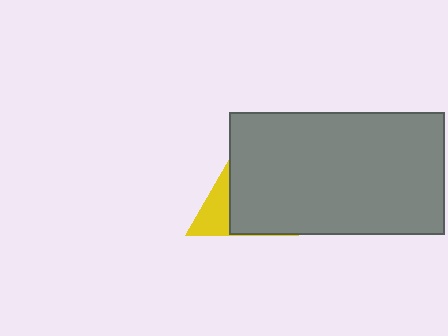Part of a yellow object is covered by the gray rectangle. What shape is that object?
It is a triangle.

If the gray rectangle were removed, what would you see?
You would see the complete yellow triangle.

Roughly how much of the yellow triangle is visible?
A small part of it is visible (roughly 31%).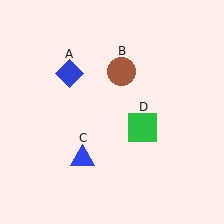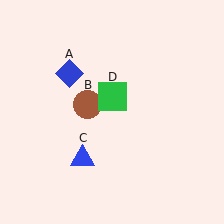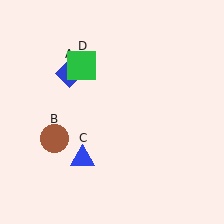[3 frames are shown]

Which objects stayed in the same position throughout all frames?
Blue diamond (object A) and blue triangle (object C) remained stationary.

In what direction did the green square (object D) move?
The green square (object D) moved up and to the left.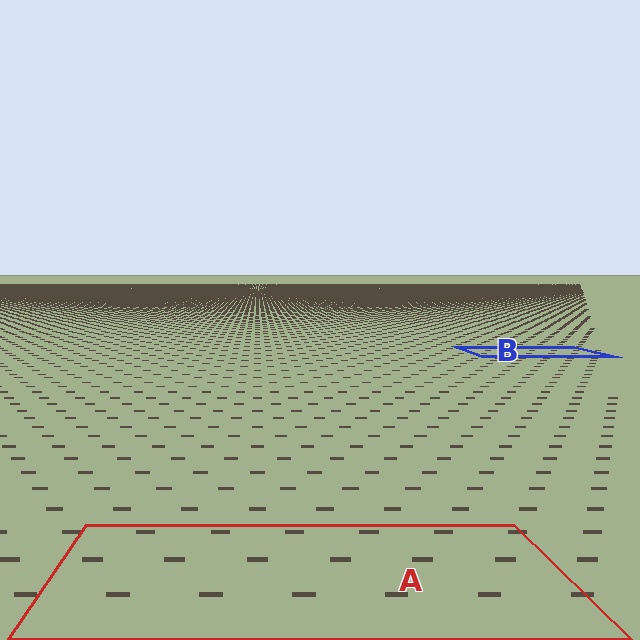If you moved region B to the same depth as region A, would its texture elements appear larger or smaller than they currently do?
They would appear larger. At a closer depth, the same texture elements are projected at a bigger on-screen size.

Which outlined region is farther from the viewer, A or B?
Region B is farther from the viewer — the texture elements inside it appear smaller and more densely packed.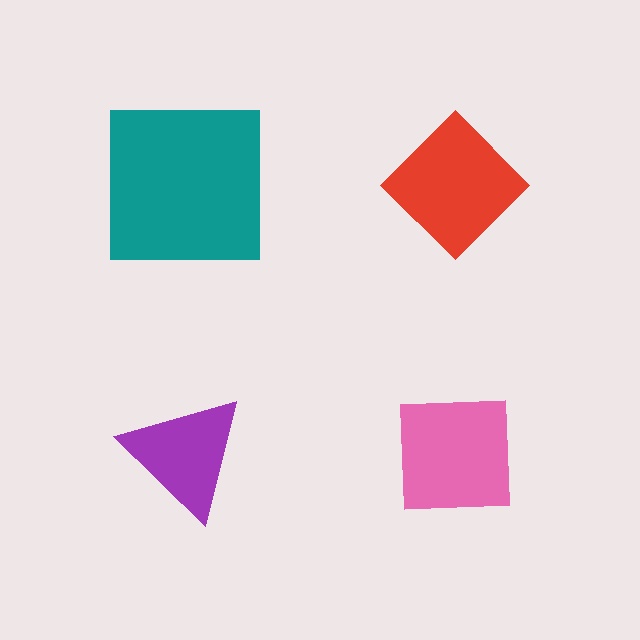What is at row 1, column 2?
A red diamond.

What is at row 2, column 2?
A pink square.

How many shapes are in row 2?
2 shapes.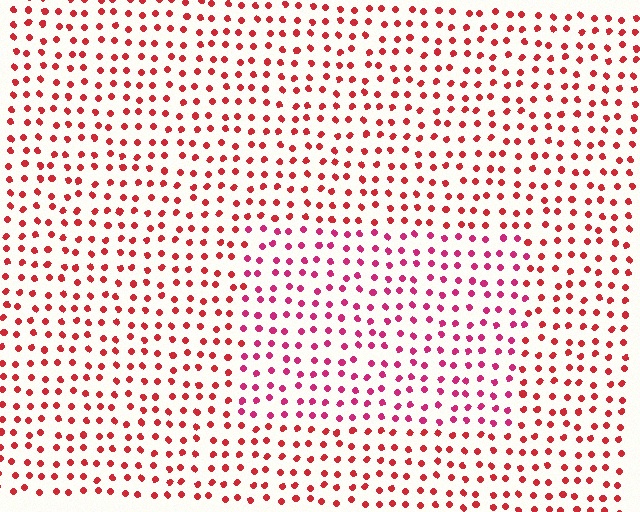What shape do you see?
I see a rectangle.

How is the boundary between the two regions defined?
The boundary is defined purely by a slight shift in hue (about 26 degrees). Spacing, size, and orientation are identical on both sides.